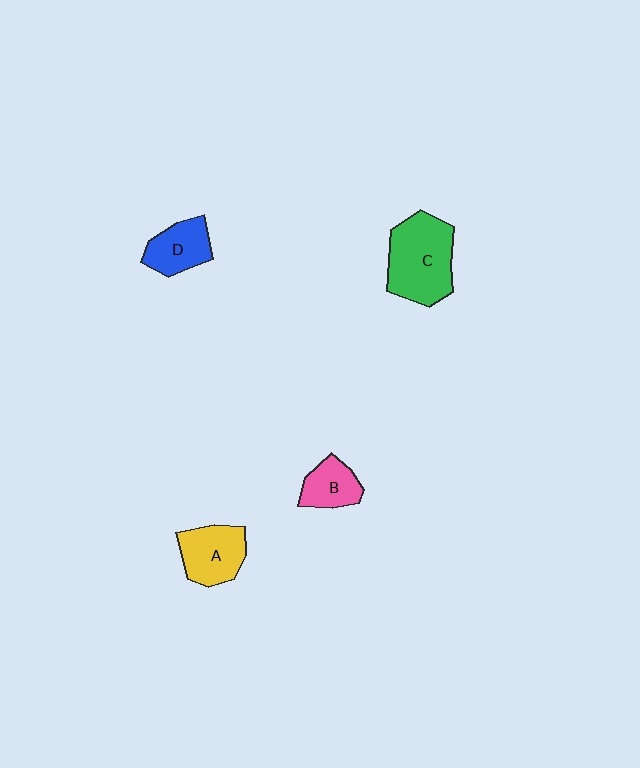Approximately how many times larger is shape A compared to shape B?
Approximately 1.4 times.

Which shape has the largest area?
Shape C (green).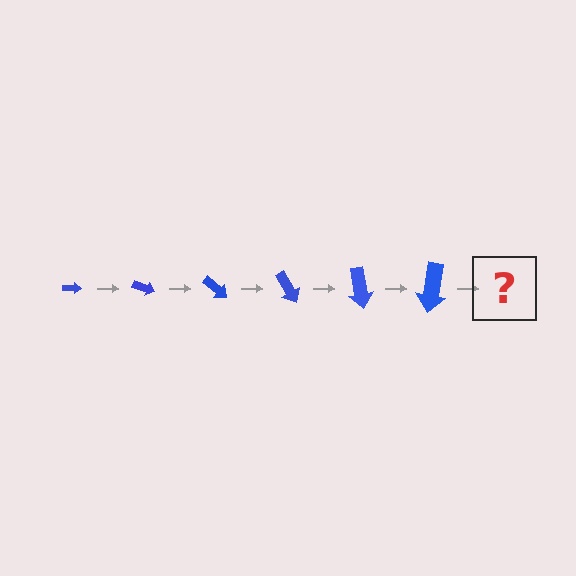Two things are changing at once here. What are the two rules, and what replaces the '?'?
The two rules are that the arrow grows larger each step and it rotates 20 degrees each step. The '?' should be an arrow, larger than the previous one and rotated 120 degrees from the start.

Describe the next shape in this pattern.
It should be an arrow, larger than the previous one and rotated 120 degrees from the start.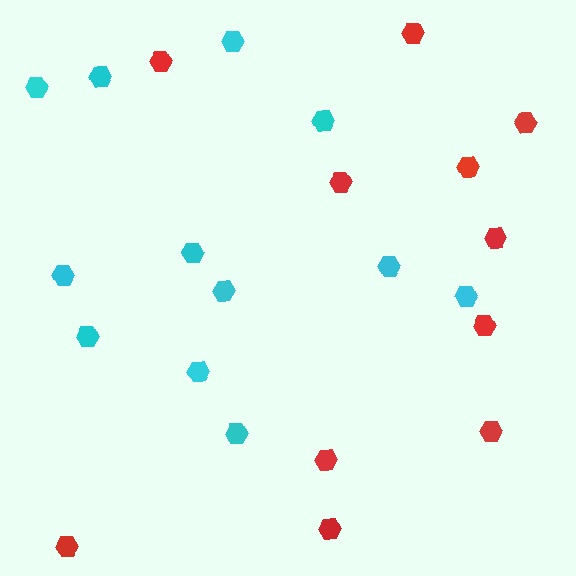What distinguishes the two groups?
There are 2 groups: one group of red hexagons (11) and one group of cyan hexagons (12).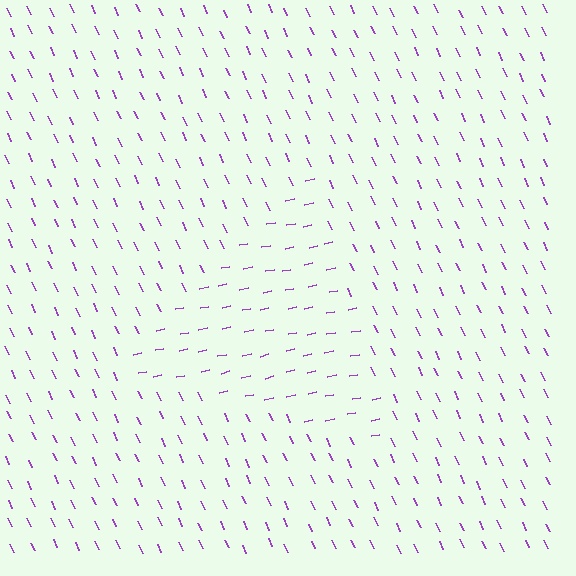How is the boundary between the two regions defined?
The boundary is defined purely by a change in line orientation (approximately 76 degrees difference). All lines are the same color and thickness.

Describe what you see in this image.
The image is filled with small purple line segments. A triangle region in the image has lines oriented differently from the surrounding lines, creating a visible texture boundary.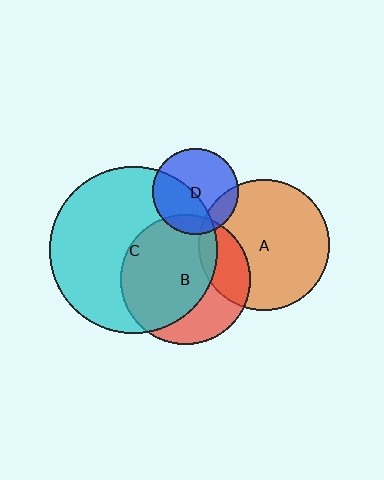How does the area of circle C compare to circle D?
Approximately 3.8 times.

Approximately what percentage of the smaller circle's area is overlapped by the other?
Approximately 45%.